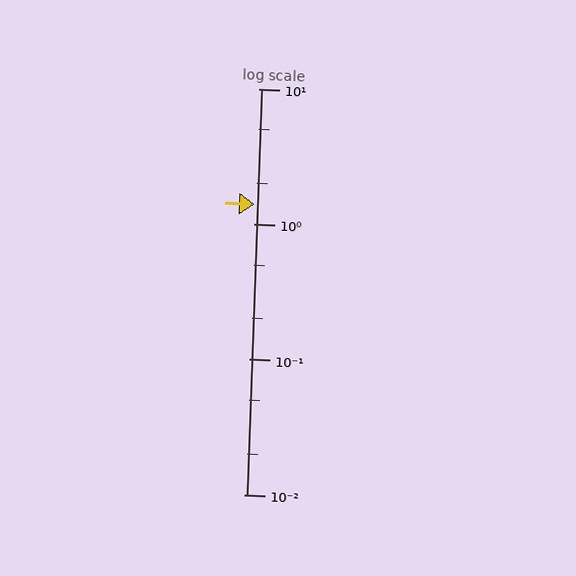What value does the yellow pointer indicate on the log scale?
The pointer indicates approximately 1.4.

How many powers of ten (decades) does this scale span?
The scale spans 3 decades, from 0.01 to 10.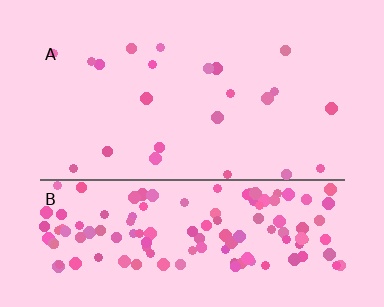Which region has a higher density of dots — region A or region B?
B (the bottom).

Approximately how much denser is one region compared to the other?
Approximately 6.2× — region B over region A.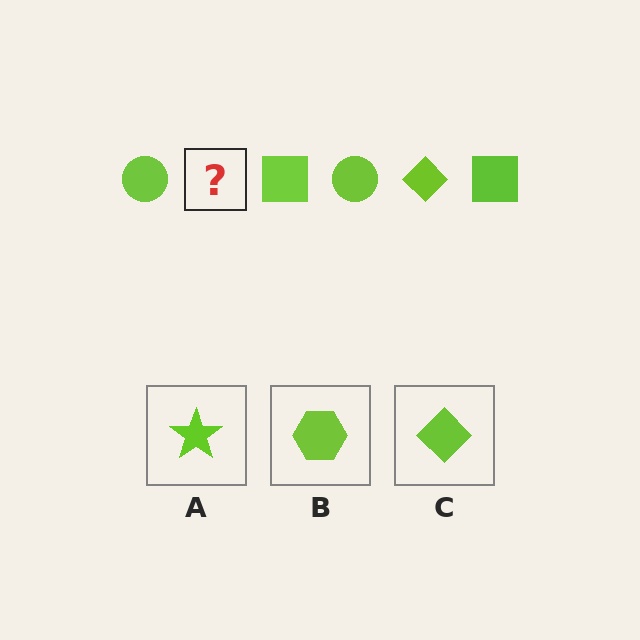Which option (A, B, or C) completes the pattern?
C.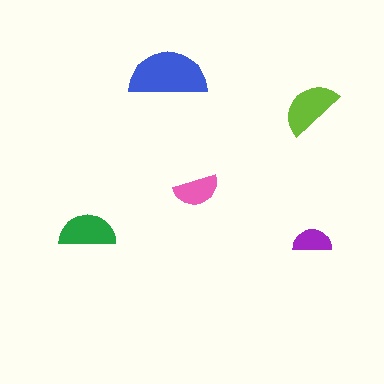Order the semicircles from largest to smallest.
the blue one, the lime one, the green one, the pink one, the purple one.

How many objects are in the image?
There are 5 objects in the image.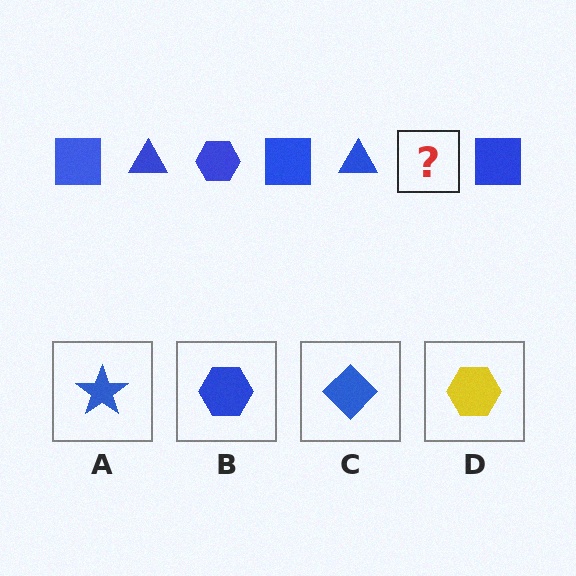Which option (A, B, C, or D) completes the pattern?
B.